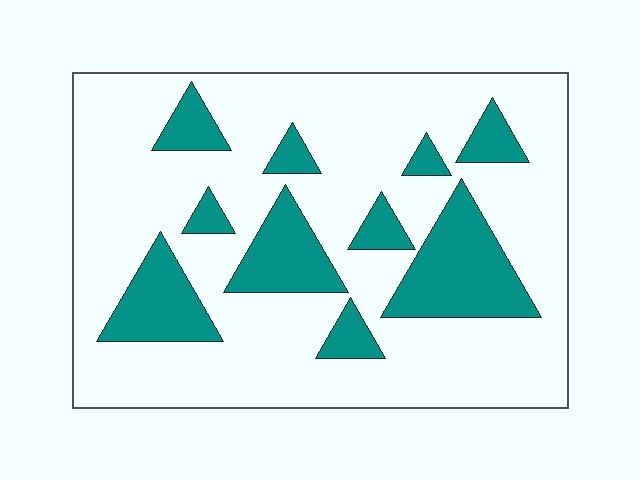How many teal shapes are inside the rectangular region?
10.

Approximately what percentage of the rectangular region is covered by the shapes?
Approximately 25%.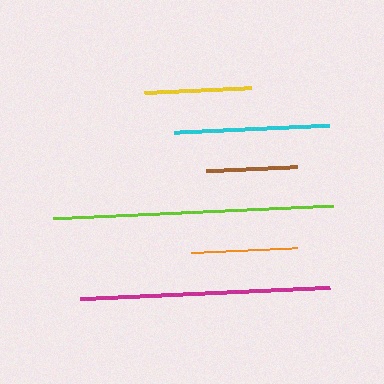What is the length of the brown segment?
The brown segment is approximately 91 pixels long.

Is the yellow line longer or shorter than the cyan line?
The cyan line is longer than the yellow line.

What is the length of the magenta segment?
The magenta segment is approximately 250 pixels long.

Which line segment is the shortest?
The brown line is the shortest at approximately 91 pixels.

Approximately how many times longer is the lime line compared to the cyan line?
The lime line is approximately 1.8 times the length of the cyan line.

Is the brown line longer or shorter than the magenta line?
The magenta line is longer than the brown line.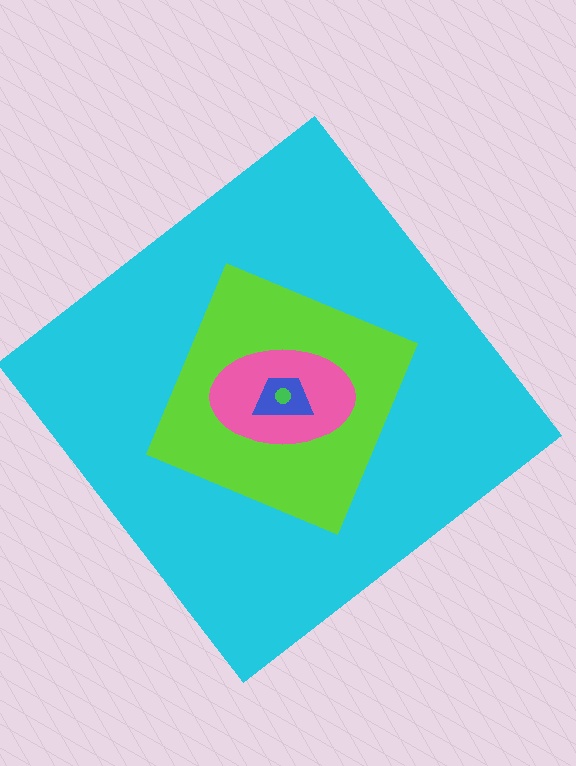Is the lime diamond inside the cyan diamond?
Yes.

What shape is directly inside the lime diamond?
The pink ellipse.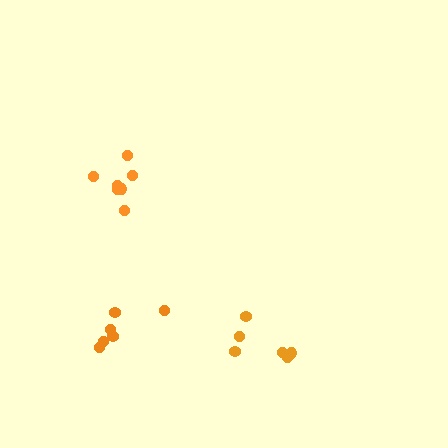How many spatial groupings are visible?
There are 3 spatial groupings.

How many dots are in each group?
Group 1: 7 dots, Group 2: 6 dots, Group 3: 6 dots (19 total).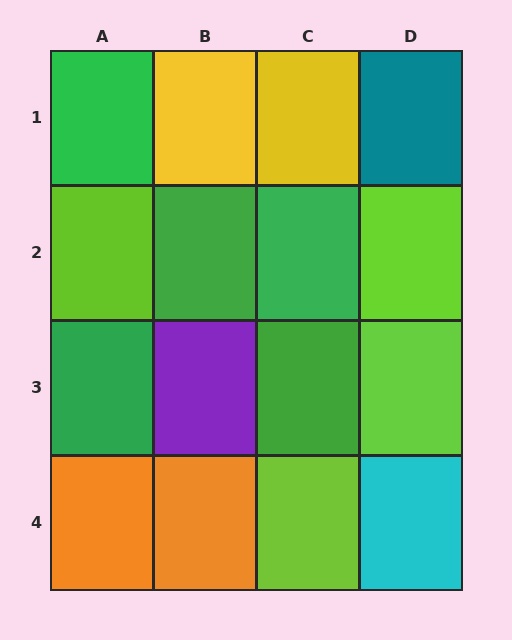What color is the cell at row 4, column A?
Orange.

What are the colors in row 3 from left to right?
Green, purple, green, lime.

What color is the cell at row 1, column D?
Teal.